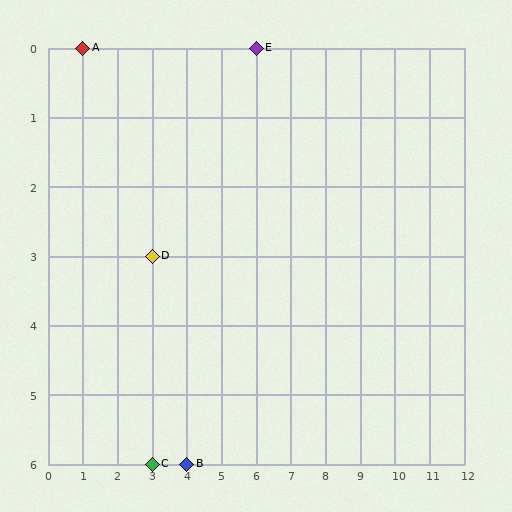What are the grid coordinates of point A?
Point A is at grid coordinates (1, 0).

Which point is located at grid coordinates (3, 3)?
Point D is at (3, 3).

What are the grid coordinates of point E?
Point E is at grid coordinates (6, 0).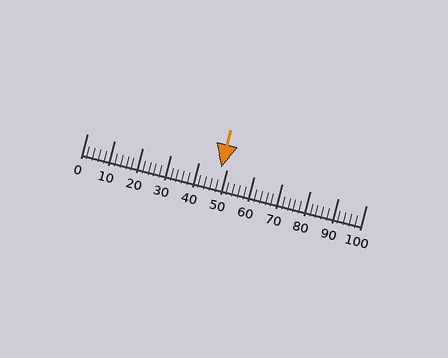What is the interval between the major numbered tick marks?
The major tick marks are spaced 10 units apart.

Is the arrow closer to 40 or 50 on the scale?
The arrow is closer to 50.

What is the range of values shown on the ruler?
The ruler shows values from 0 to 100.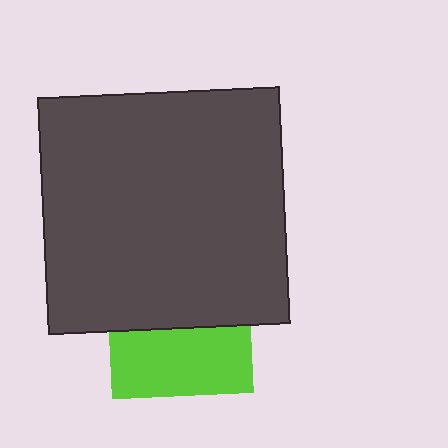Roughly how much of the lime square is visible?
About half of it is visible (roughly 46%).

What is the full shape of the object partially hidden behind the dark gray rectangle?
The partially hidden object is a lime square.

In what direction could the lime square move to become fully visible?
The lime square could move down. That would shift it out from behind the dark gray rectangle entirely.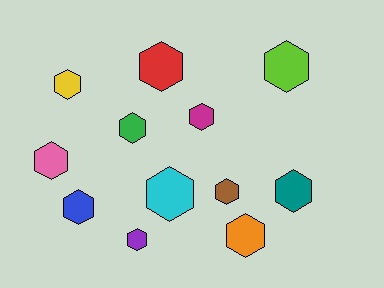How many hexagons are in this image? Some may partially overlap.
There are 12 hexagons.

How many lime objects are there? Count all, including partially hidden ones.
There is 1 lime object.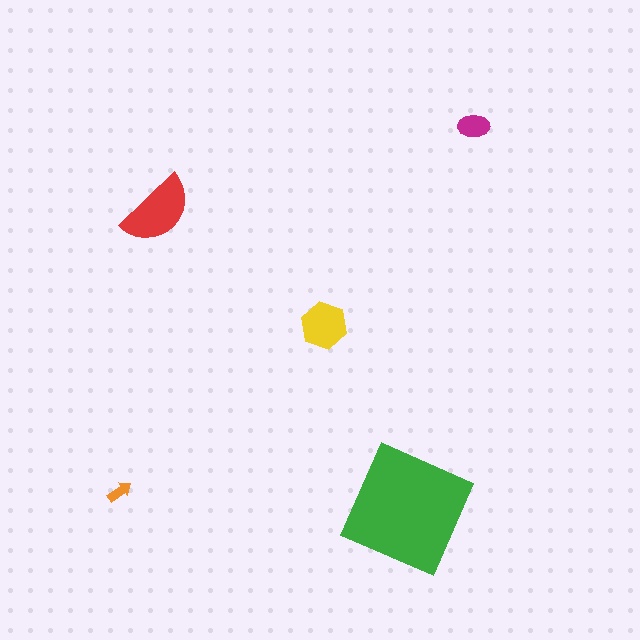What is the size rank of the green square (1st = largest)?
1st.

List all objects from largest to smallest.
The green square, the red semicircle, the yellow hexagon, the magenta ellipse, the orange arrow.